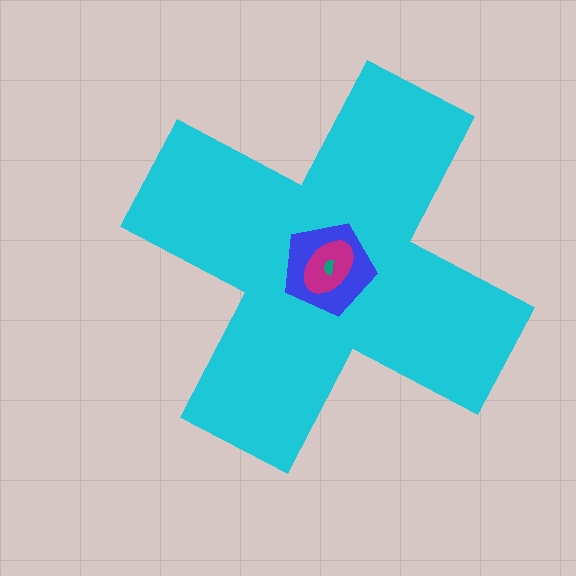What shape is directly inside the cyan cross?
The blue pentagon.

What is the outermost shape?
The cyan cross.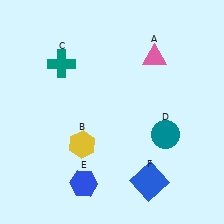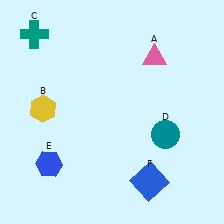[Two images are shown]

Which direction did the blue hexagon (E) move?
The blue hexagon (E) moved left.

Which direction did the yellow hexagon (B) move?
The yellow hexagon (B) moved left.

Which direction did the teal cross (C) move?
The teal cross (C) moved up.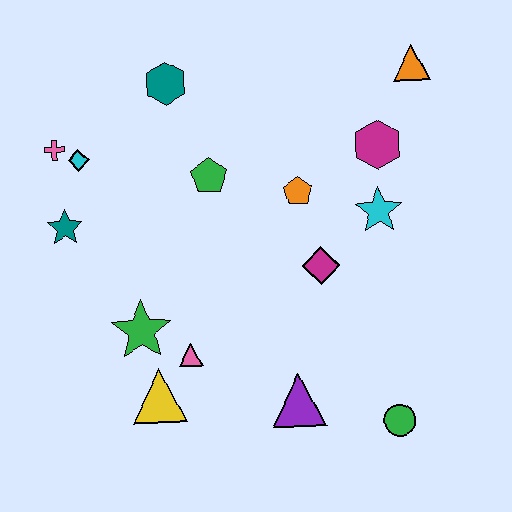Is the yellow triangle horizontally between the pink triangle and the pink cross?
Yes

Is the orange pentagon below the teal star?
No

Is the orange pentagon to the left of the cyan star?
Yes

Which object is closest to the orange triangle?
The magenta hexagon is closest to the orange triangle.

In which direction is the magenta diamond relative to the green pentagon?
The magenta diamond is to the right of the green pentagon.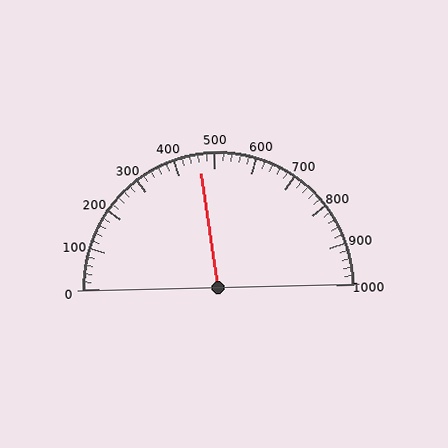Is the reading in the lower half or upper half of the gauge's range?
The reading is in the lower half of the range (0 to 1000).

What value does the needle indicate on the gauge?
The needle indicates approximately 460.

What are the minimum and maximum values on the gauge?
The gauge ranges from 0 to 1000.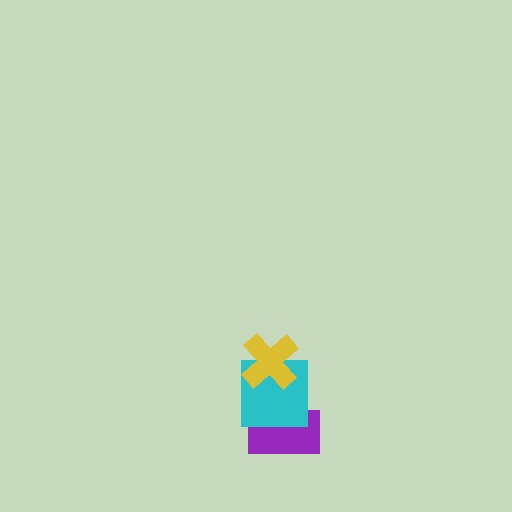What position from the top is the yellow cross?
The yellow cross is 1st from the top.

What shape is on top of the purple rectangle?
The cyan square is on top of the purple rectangle.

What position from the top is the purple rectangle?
The purple rectangle is 3rd from the top.